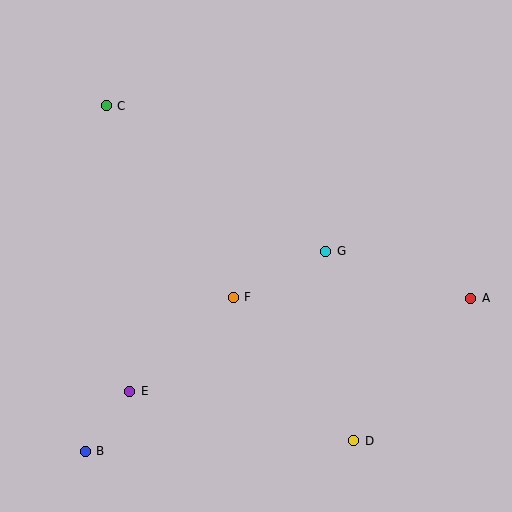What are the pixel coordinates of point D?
Point D is at (354, 441).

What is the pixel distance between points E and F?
The distance between E and F is 140 pixels.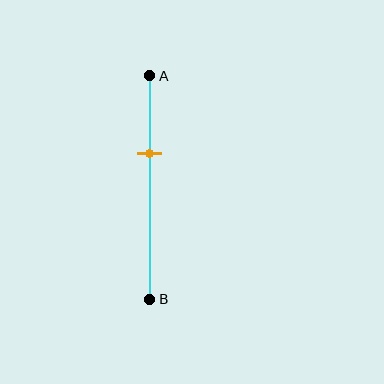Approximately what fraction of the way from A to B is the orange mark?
The orange mark is approximately 35% of the way from A to B.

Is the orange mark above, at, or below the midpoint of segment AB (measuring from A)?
The orange mark is above the midpoint of segment AB.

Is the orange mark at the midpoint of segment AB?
No, the mark is at about 35% from A, not at the 50% midpoint.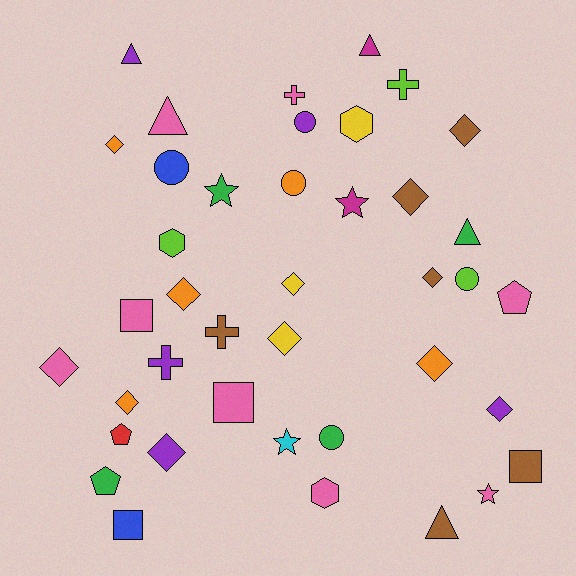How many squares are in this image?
There are 4 squares.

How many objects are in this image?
There are 40 objects.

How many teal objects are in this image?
There are no teal objects.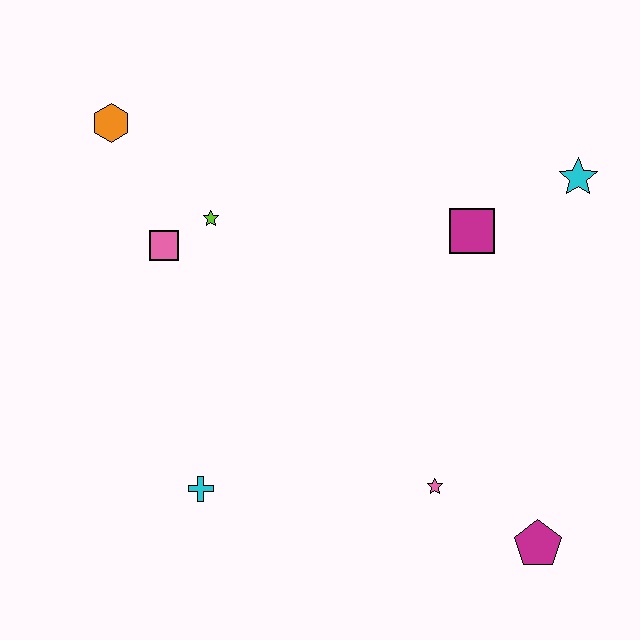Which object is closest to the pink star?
The magenta pentagon is closest to the pink star.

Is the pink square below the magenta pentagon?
No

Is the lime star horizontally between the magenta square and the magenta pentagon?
No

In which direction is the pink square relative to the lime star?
The pink square is to the left of the lime star.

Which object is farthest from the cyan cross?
The cyan star is farthest from the cyan cross.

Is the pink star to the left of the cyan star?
Yes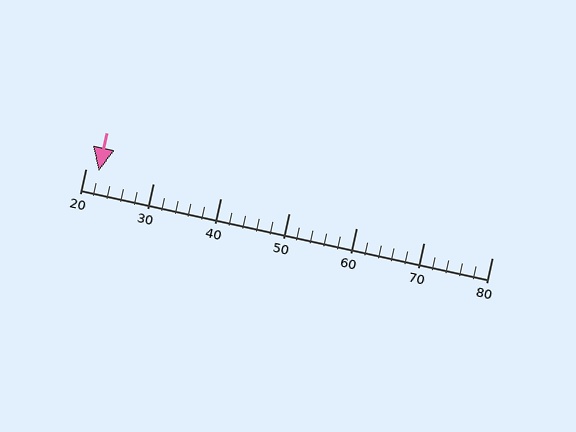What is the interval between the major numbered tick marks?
The major tick marks are spaced 10 units apart.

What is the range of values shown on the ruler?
The ruler shows values from 20 to 80.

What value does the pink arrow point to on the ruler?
The pink arrow points to approximately 22.